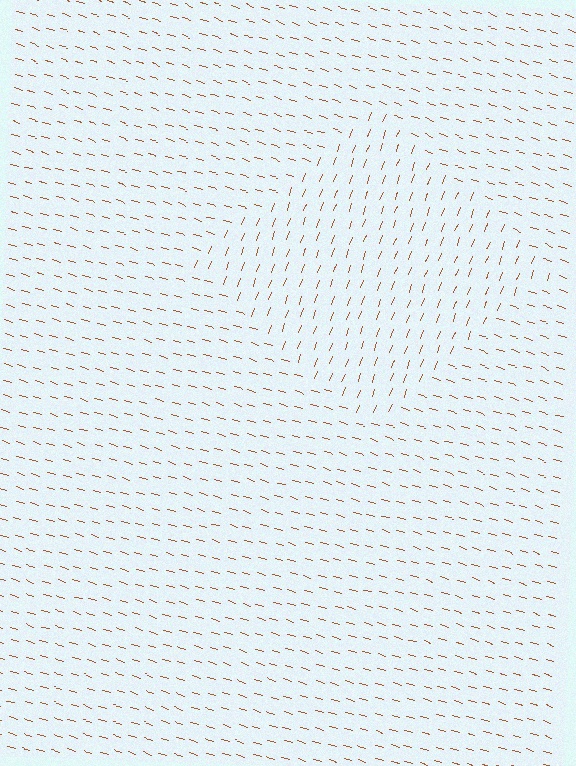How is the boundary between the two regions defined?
The boundary is defined purely by a change in line orientation (approximately 86 degrees difference). All lines are the same color and thickness.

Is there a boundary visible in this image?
Yes, there is a texture boundary formed by a change in line orientation.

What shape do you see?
I see a diamond.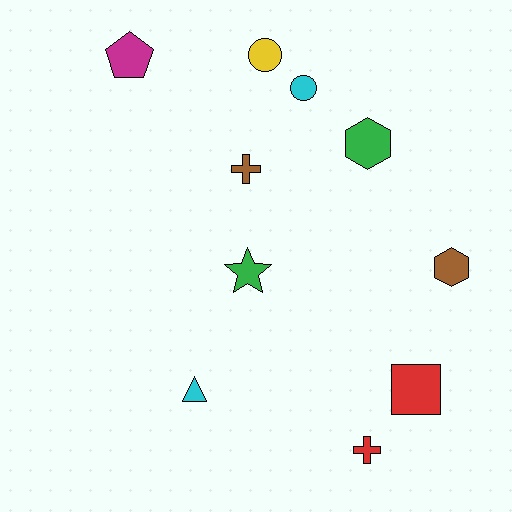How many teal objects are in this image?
There are no teal objects.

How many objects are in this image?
There are 10 objects.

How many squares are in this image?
There is 1 square.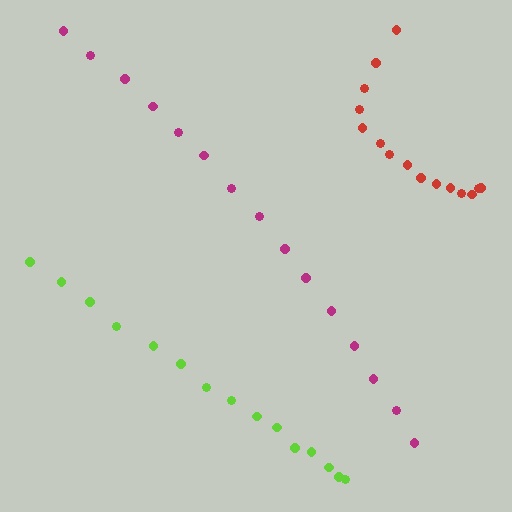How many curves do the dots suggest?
There are 3 distinct paths.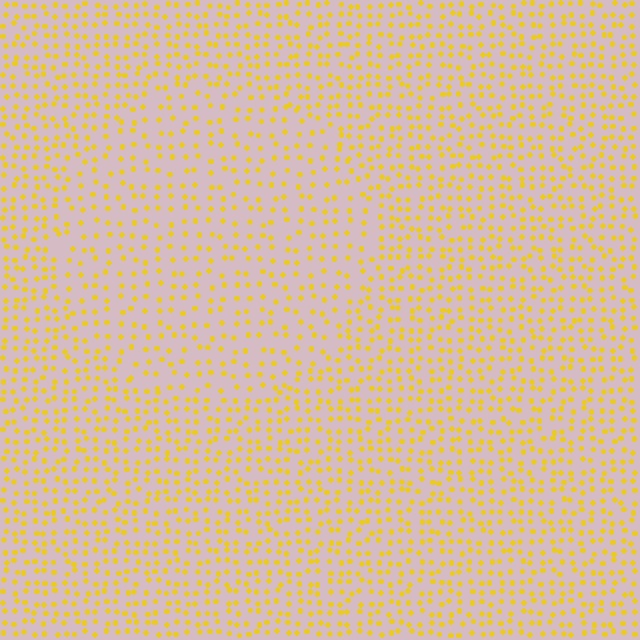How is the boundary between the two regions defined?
The boundary is defined by a change in element density (approximately 1.6x ratio). All elements are the same color, size, and shape.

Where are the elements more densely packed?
The elements are more densely packed outside the circle boundary.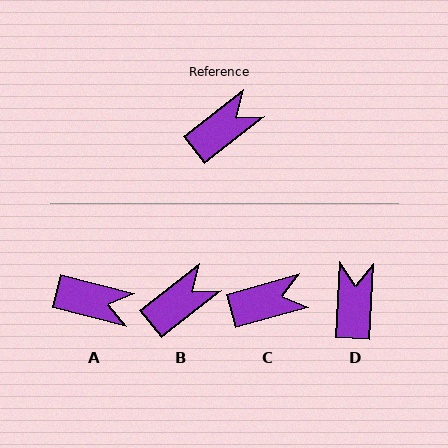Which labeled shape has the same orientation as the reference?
B.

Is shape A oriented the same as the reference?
No, it is off by about 53 degrees.